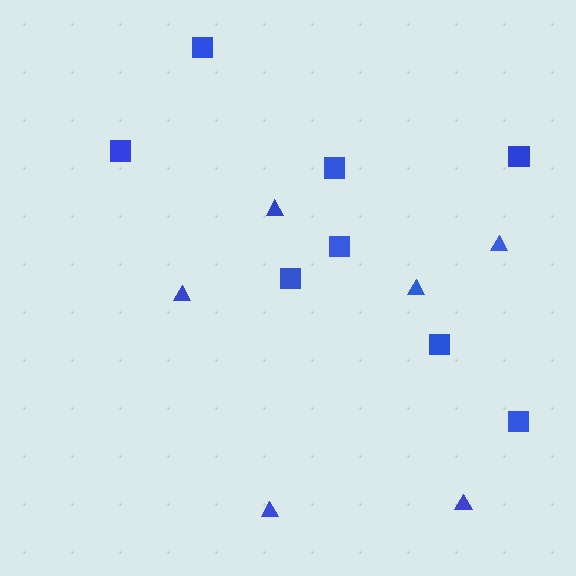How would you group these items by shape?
There are 2 groups: one group of triangles (6) and one group of squares (8).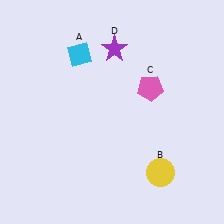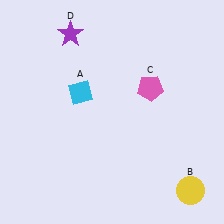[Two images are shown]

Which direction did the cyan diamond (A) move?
The cyan diamond (A) moved down.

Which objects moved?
The objects that moved are: the cyan diamond (A), the yellow circle (B), the purple star (D).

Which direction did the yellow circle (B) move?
The yellow circle (B) moved right.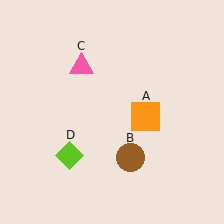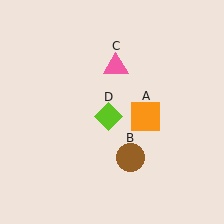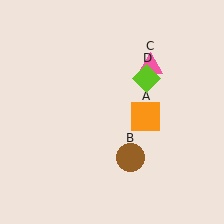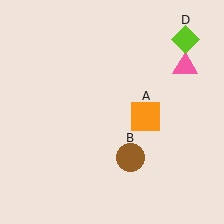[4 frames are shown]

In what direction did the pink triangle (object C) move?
The pink triangle (object C) moved right.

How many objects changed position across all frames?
2 objects changed position: pink triangle (object C), lime diamond (object D).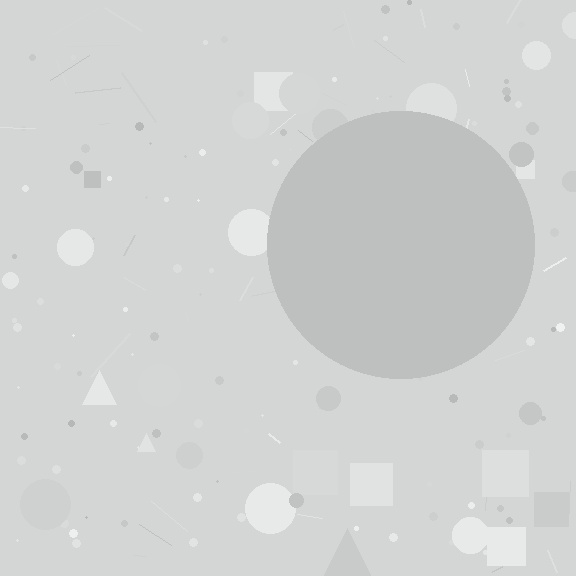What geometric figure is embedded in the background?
A circle is embedded in the background.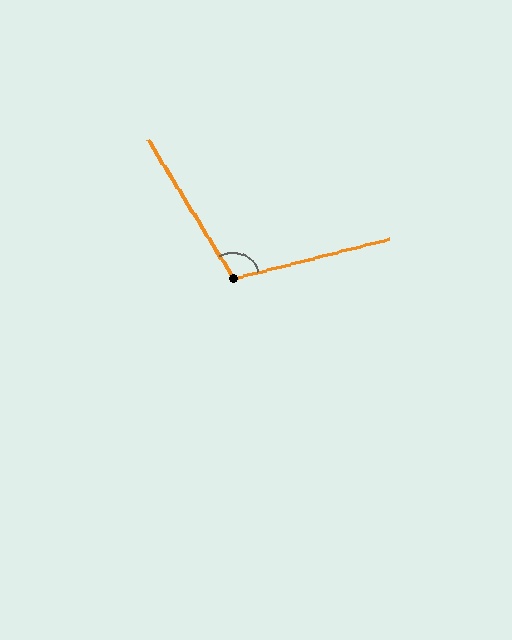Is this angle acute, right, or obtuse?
It is obtuse.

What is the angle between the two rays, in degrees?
Approximately 107 degrees.